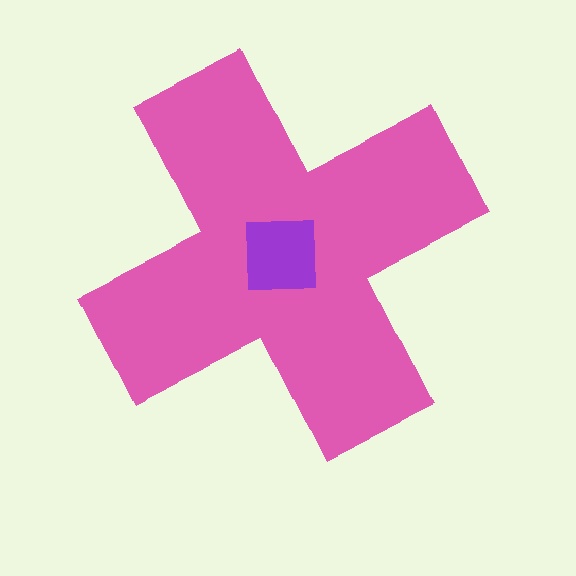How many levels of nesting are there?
2.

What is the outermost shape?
The pink cross.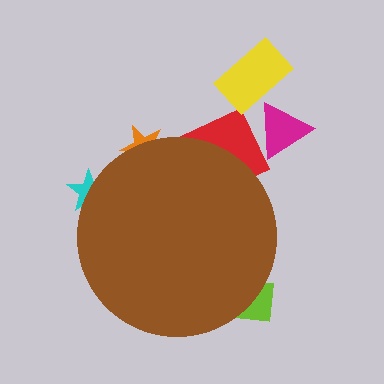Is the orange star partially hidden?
Yes, the orange star is partially hidden behind the brown circle.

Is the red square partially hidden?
Yes, the red square is partially hidden behind the brown circle.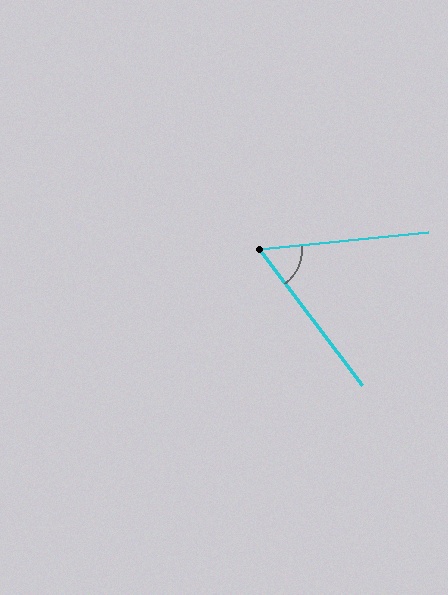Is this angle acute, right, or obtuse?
It is acute.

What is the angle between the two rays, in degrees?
Approximately 59 degrees.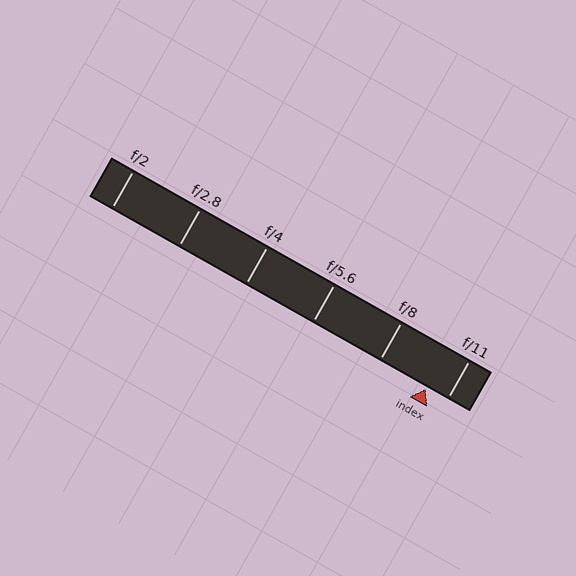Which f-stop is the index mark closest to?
The index mark is closest to f/11.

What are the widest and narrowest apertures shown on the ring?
The widest aperture shown is f/2 and the narrowest is f/11.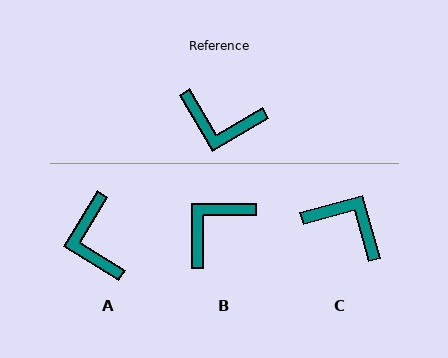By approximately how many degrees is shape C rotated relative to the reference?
Approximately 165 degrees counter-clockwise.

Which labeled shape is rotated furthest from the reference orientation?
C, about 165 degrees away.